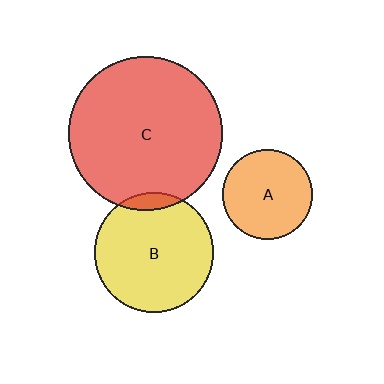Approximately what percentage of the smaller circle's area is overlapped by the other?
Approximately 5%.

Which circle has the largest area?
Circle C (red).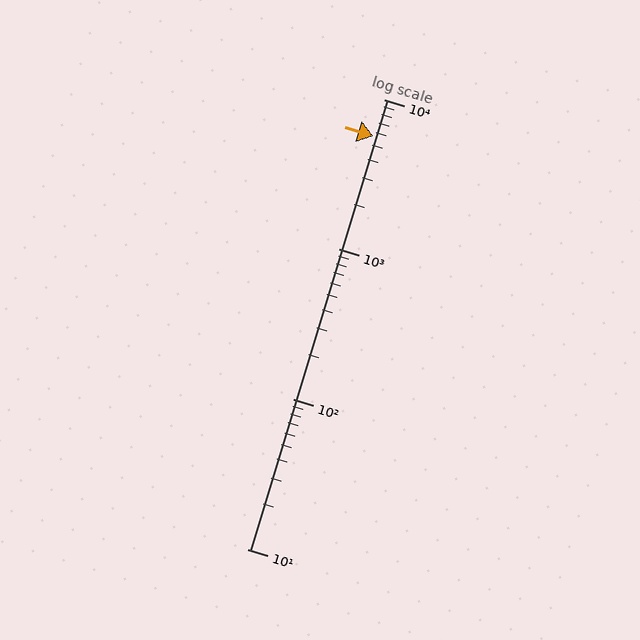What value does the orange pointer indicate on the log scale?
The pointer indicates approximately 5700.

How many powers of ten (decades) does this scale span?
The scale spans 3 decades, from 10 to 10000.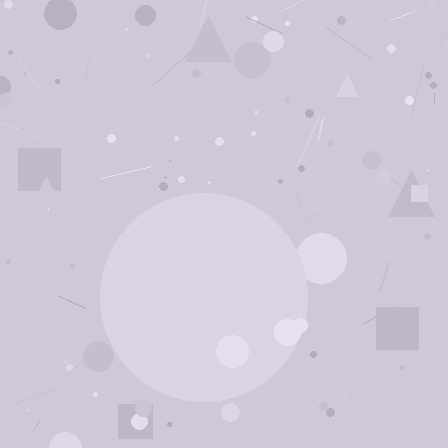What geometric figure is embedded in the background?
A circle is embedded in the background.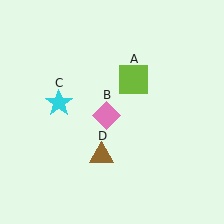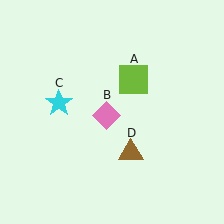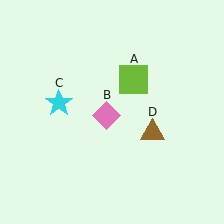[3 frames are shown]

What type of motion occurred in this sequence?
The brown triangle (object D) rotated counterclockwise around the center of the scene.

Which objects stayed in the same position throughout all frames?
Lime square (object A) and pink diamond (object B) and cyan star (object C) remained stationary.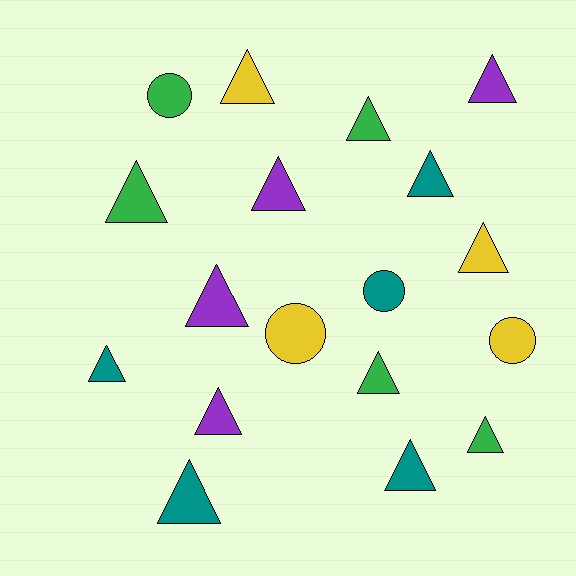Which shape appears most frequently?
Triangle, with 14 objects.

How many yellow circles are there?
There are 2 yellow circles.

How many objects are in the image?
There are 18 objects.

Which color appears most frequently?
Teal, with 5 objects.